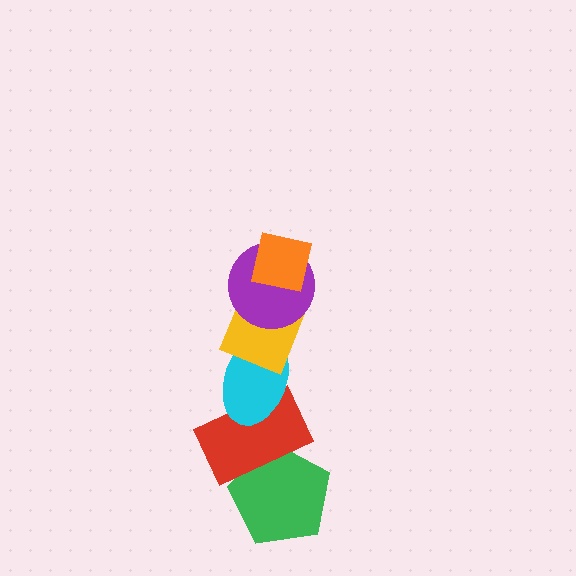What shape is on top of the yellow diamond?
The purple circle is on top of the yellow diamond.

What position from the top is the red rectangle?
The red rectangle is 5th from the top.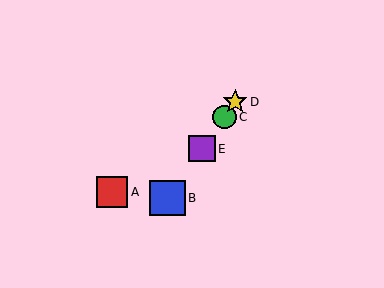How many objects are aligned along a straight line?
4 objects (B, C, D, E) are aligned along a straight line.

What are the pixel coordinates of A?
Object A is at (112, 192).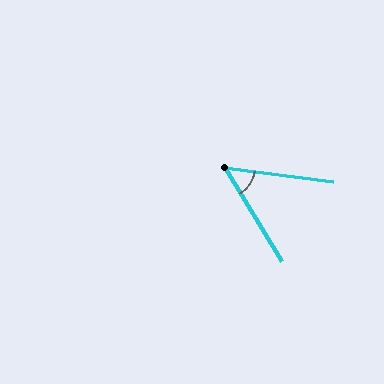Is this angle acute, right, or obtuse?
It is acute.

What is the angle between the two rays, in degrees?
Approximately 51 degrees.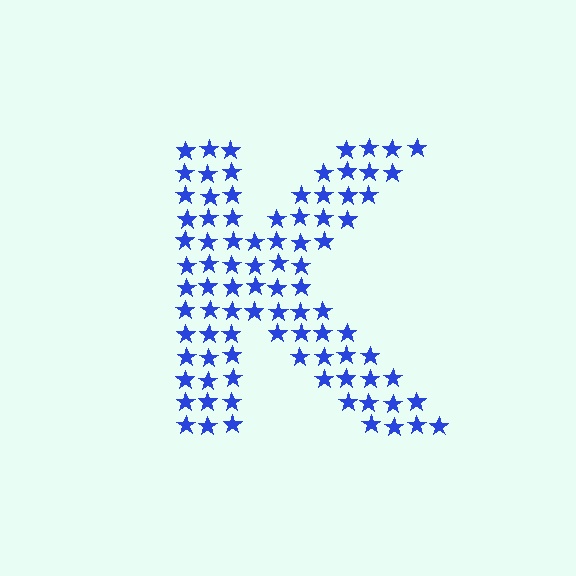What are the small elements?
The small elements are stars.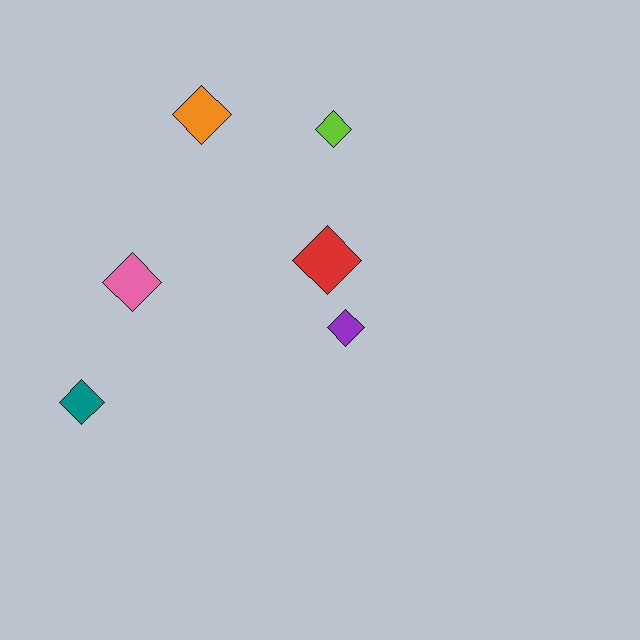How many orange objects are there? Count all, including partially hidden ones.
There is 1 orange object.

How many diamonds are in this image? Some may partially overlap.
There are 6 diamonds.